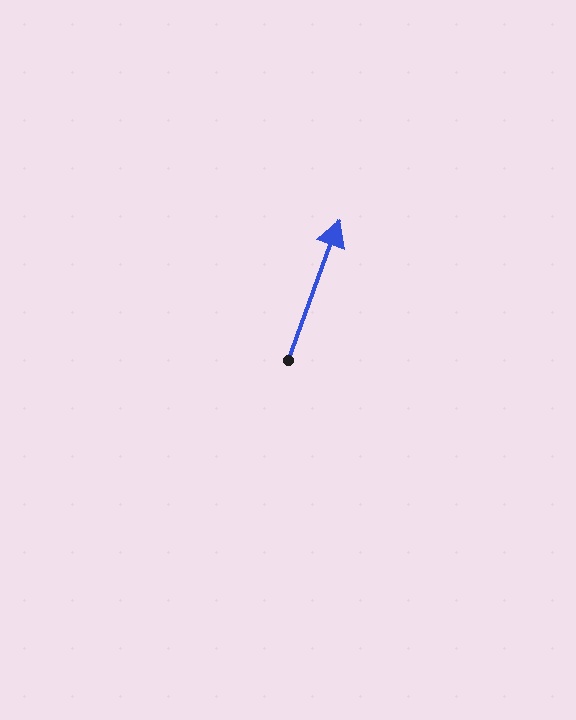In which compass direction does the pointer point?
North.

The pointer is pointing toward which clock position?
Roughly 1 o'clock.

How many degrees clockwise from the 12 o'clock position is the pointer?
Approximately 20 degrees.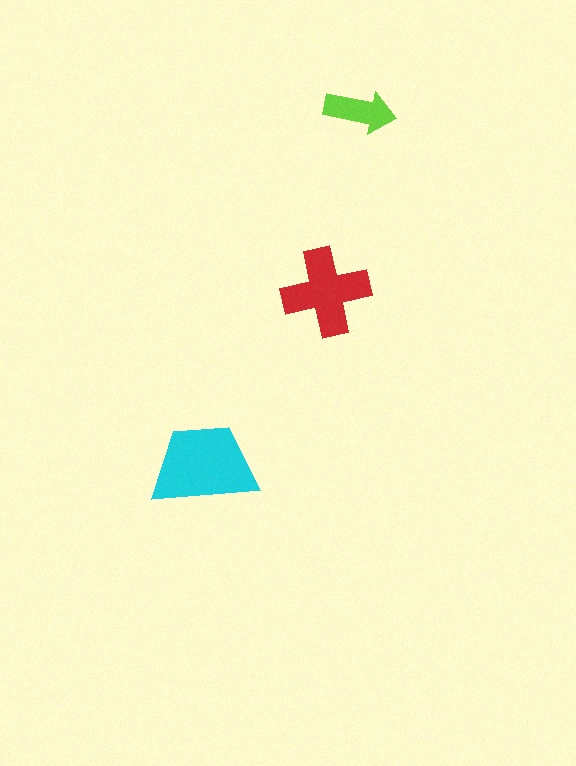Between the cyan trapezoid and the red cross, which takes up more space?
The cyan trapezoid.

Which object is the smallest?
The lime arrow.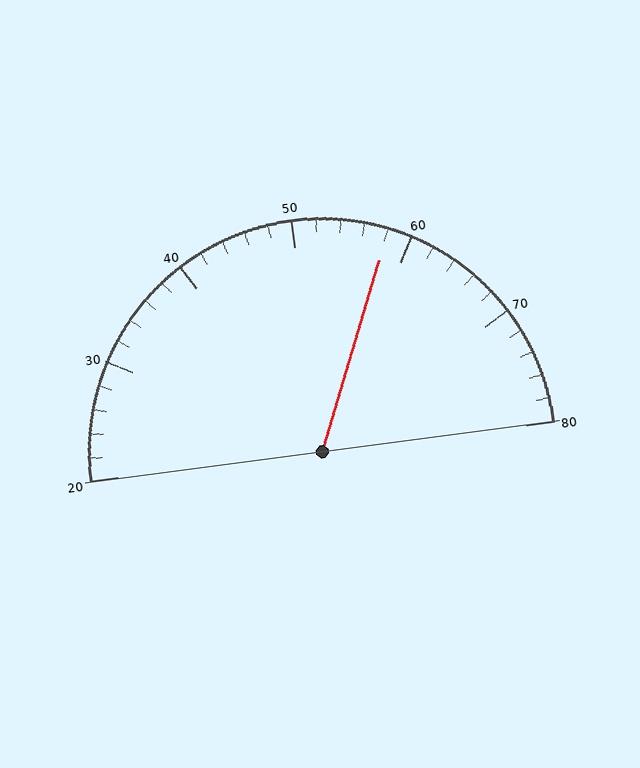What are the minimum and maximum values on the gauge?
The gauge ranges from 20 to 80.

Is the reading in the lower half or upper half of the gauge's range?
The reading is in the upper half of the range (20 to 80).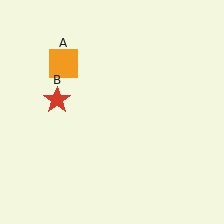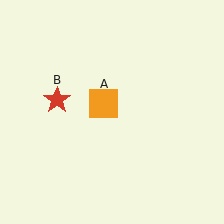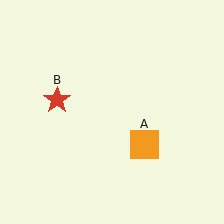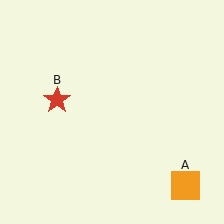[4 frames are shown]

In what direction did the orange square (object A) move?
The orange square (object A) moved down and to the right.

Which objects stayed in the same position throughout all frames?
Red star (object B) remained stationary.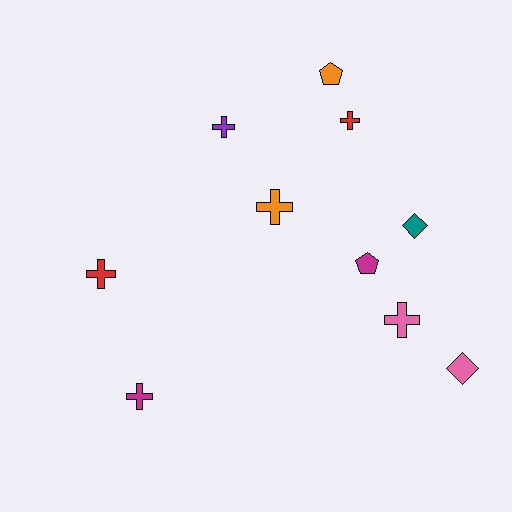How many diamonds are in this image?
There are 2 diamonds.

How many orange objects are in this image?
There are 2 orange objects.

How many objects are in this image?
There are 10 objects.